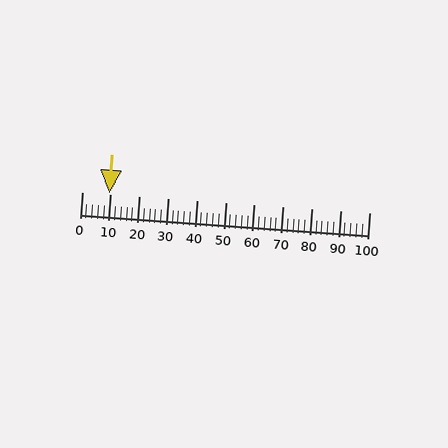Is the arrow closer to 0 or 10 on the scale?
The arrow is closer to 10.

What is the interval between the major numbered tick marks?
The major tick marks are spaced 10 units apart.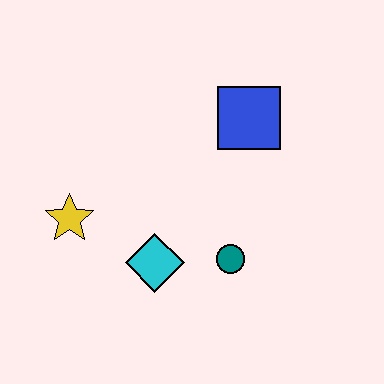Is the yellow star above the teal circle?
Yes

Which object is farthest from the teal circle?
The yellow star is farthest from the teal circle.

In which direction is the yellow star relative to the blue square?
The yellow star is to the left of the blue square.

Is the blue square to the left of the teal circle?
No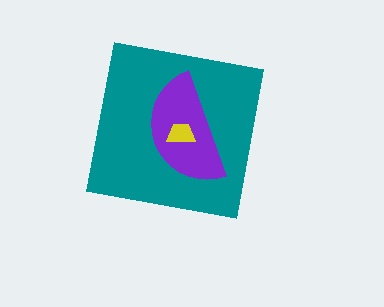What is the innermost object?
The yellow trapezoid.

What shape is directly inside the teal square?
The purple semicircle.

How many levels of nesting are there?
3.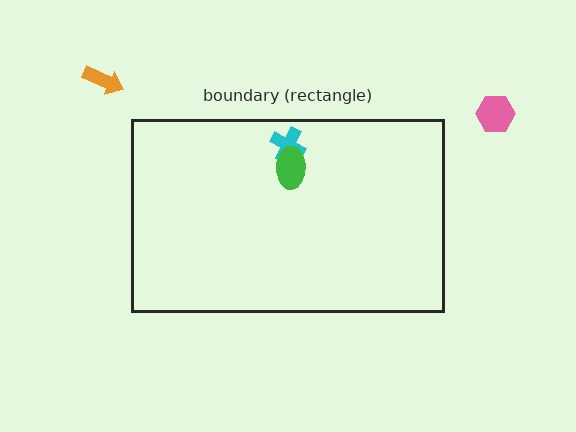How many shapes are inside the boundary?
2 inside, 2 outside.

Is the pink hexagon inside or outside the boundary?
Outside.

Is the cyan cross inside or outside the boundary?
Inside.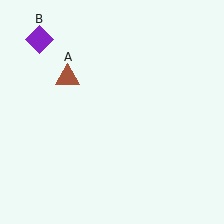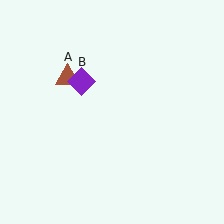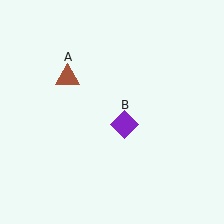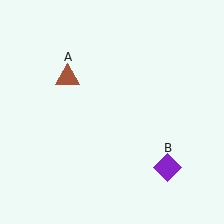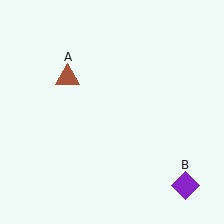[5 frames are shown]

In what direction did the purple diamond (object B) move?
The purple diamond (object B) moved down and to the right.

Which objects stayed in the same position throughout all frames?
Brown triangle (object A) remained stationary.